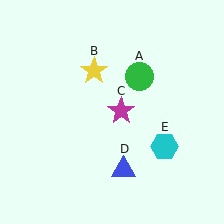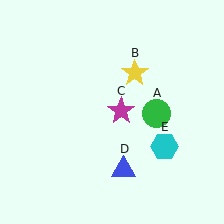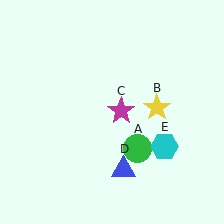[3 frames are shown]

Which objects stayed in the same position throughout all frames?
Magenta star (object C) and blue triangle (object D) and cyan hexagon (object E) remained stationary.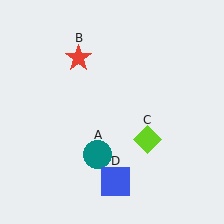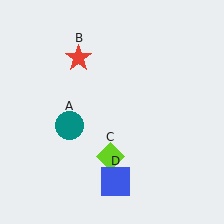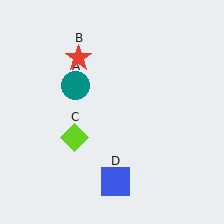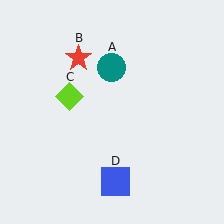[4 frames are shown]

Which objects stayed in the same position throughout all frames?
Red star (object B) and blue square (object D) remained stationary.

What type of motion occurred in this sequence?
The teal circle (object A), lime diamond (object C) rotated clockwise around the center of the scene.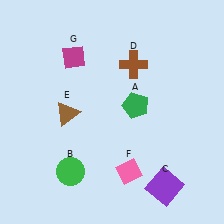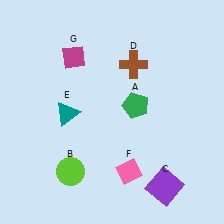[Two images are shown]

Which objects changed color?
B changed from green to lime. E changed from brown to teal.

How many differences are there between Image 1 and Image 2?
There are 2 differences between the two images.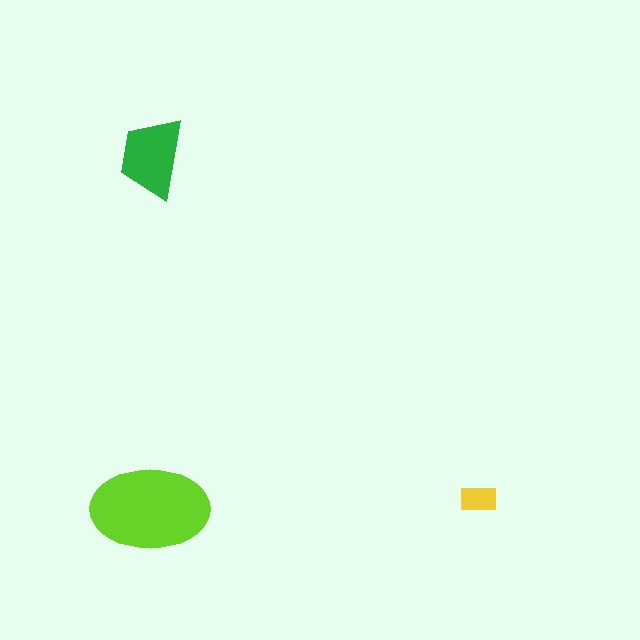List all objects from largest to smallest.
The lime ellipse, the green trapezoid, the yellow rectangle.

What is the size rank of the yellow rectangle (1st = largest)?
3rd.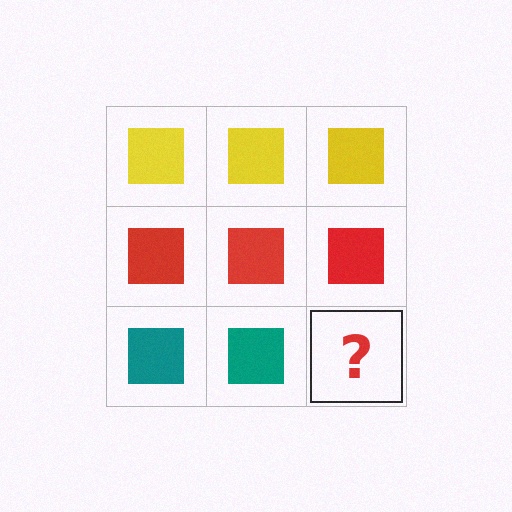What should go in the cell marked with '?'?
The missing cell should contain a teal square.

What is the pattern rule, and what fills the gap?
The rule is that each row has a consistent color. The gap should be filled with a teal square.